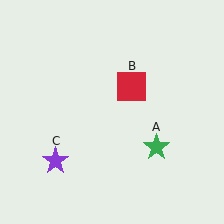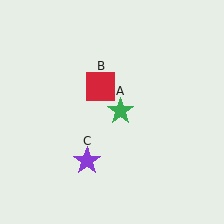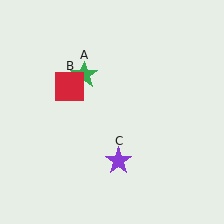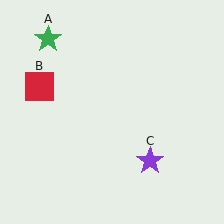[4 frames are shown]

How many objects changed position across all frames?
3 objects changed position: green star (object A), red square (object B), purple star (object C).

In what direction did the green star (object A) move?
The green star (object A) moved up and to the left.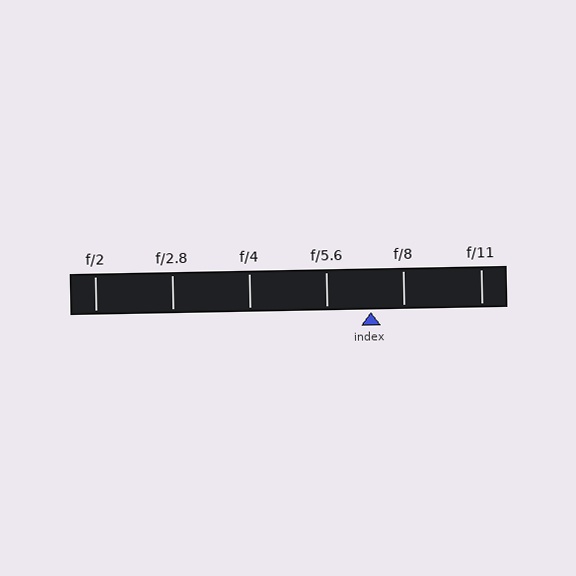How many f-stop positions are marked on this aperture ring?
There are 6 f-stop positions marked.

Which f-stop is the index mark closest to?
The index mark is closest to f/8.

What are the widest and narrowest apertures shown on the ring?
The widest aperture shown is f/2 and the narrowest is f/11.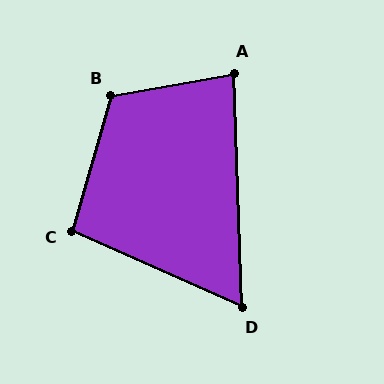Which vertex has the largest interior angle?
B, at approximately 116 degrees.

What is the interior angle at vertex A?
Approximately 81 degrees (acute).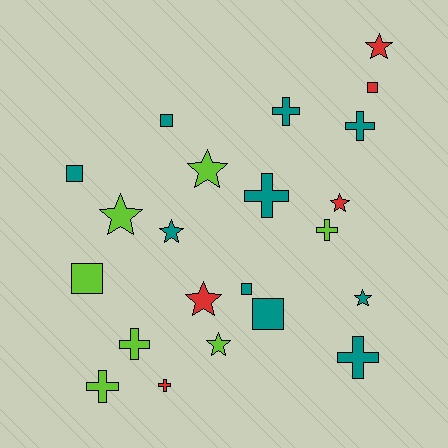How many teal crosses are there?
There are 4 teal crosses.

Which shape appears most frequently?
Cross, with 8 objects.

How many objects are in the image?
There are 22 objects.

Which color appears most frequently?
Teal, with 10 objects.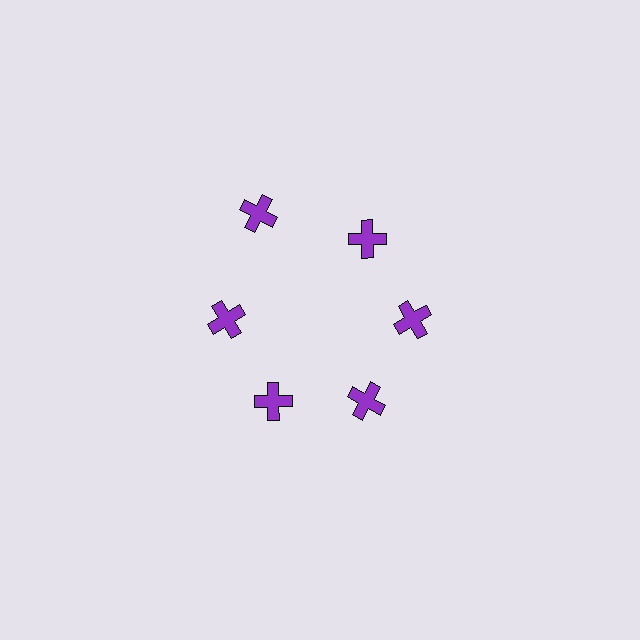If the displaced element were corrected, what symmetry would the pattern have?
It would have 6-fold rotational symmetry — the pattern would map onto itself every 60 degrees.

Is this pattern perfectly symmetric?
No. The 6 purple crosses are arranged in a ring, but one element near the 11 o'clock position is pushed outward from the center, breaking the 6-fold rotational symmetry.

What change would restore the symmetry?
The symmetry would be restored by moving it inward, back onto the ring so that all 6 crosses sit at equal angles and equal distance from the center.